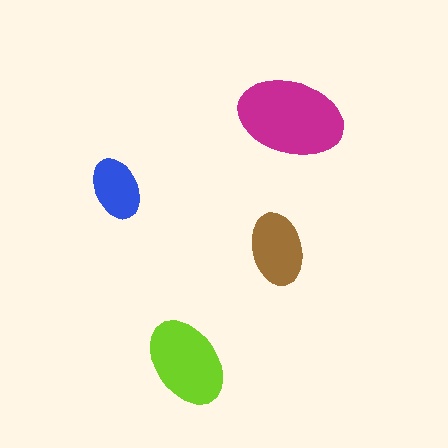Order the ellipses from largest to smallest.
the magenta one, the lime one, the brown one, the blue one.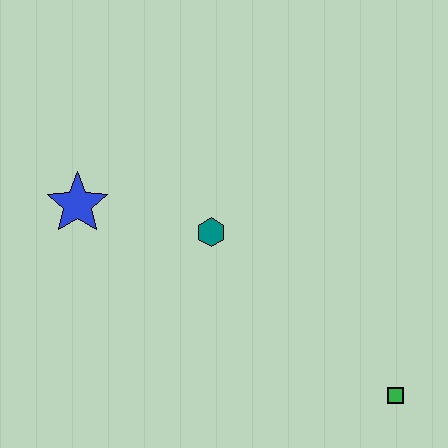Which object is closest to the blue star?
The teal hexagon is closest to the blue star.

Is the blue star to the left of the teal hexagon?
Yes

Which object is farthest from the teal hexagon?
The green square is farthest from the teal hexagon.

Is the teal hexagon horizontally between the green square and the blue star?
Yes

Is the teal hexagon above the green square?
Yes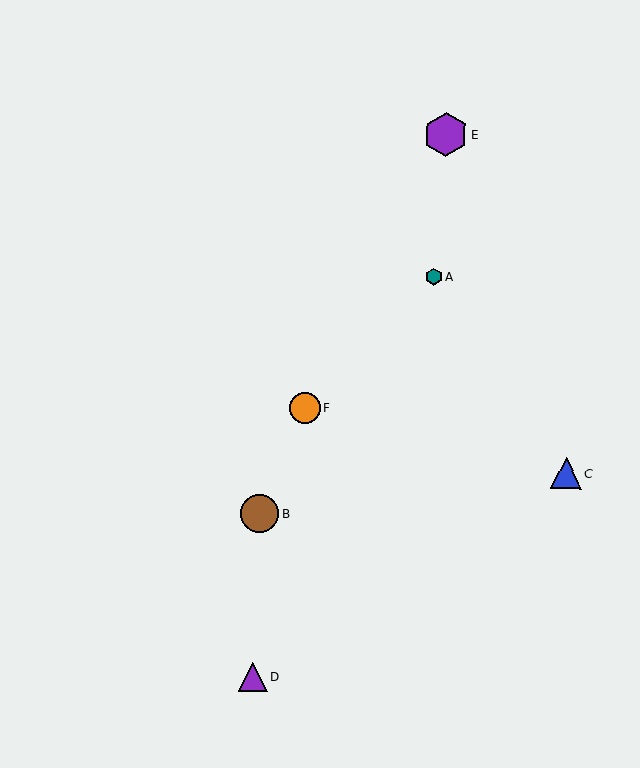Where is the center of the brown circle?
The center of the brown circle is at (260, 513).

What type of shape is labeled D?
Shape D is a purple triangle.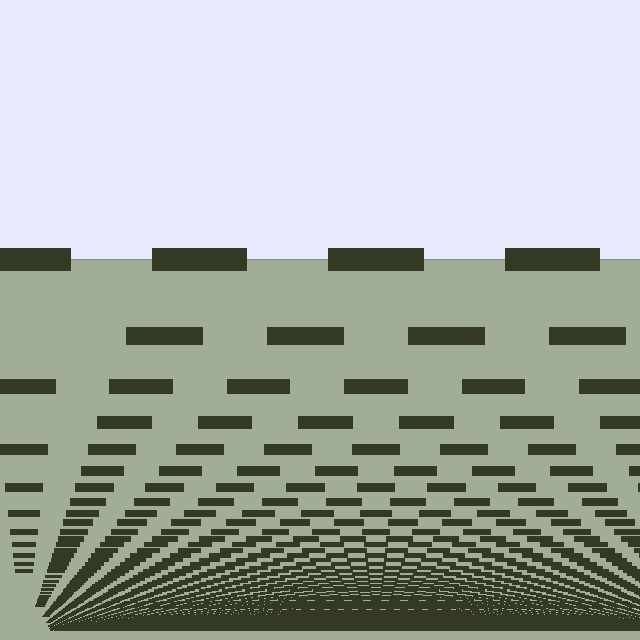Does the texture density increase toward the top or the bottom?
Density increases toward the bottom.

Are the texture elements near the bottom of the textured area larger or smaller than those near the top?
Smaller. The gradient is inverted — elements near the bottom are smaller and denser.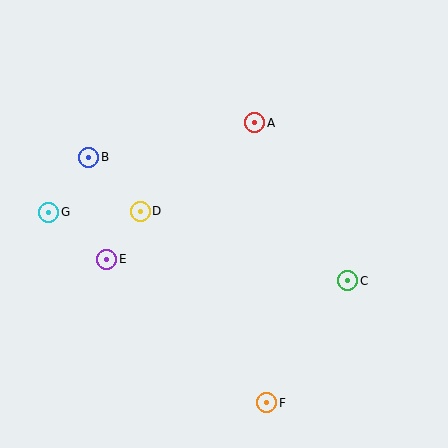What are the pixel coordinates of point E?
Point E is at (107, 259).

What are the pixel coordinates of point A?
Point A is at (255, 123).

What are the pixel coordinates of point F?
Point F is at (267, 403).